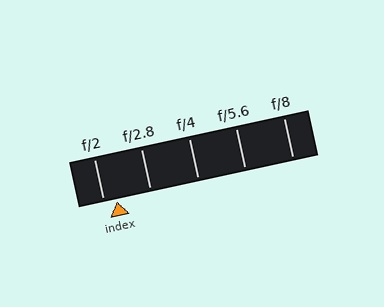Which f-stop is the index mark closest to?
The index mark is closest to f/2.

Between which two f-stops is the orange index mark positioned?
The index mark is between f/2 and f/2.8.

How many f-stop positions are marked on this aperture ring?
There are 5 f-stop positions marked.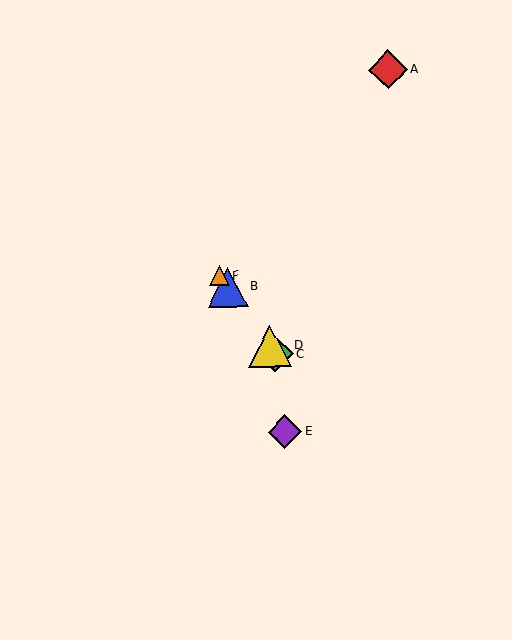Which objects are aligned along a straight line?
Objects B, C, D, F are aligned along a straight line.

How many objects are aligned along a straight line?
4 objects (B, C, D, F) are aligned along a straight line.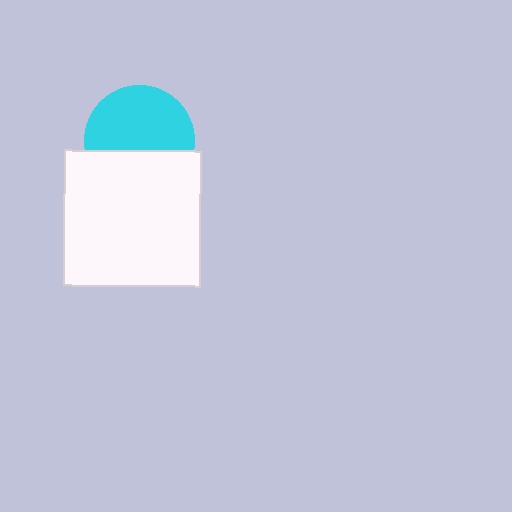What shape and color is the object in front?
The object in front is a white square.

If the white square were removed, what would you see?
You would see the complete cyan circle.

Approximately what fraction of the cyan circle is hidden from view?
Roughly 39% of the cyan circle is hidden behind the white square.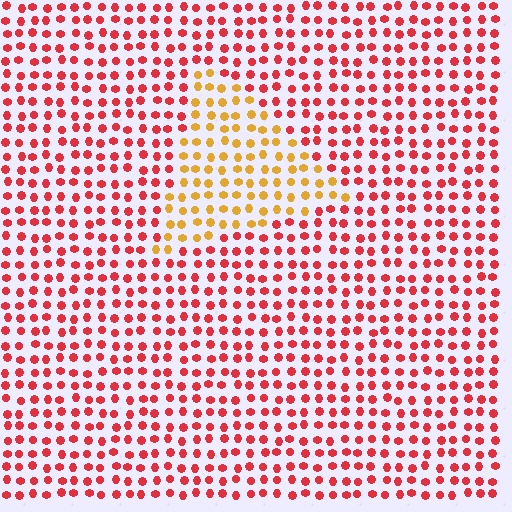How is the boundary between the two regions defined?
The boundary is defined purely by a slight shift in hue (about 46 degrees). Spacing, size, and orientation are identical on both sides.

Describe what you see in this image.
The image is filled with small red elements in a uniform arrangement. A triangle-shaped region is visible where the elements are tinted to a slightly different hue, forming a subtle color boundary.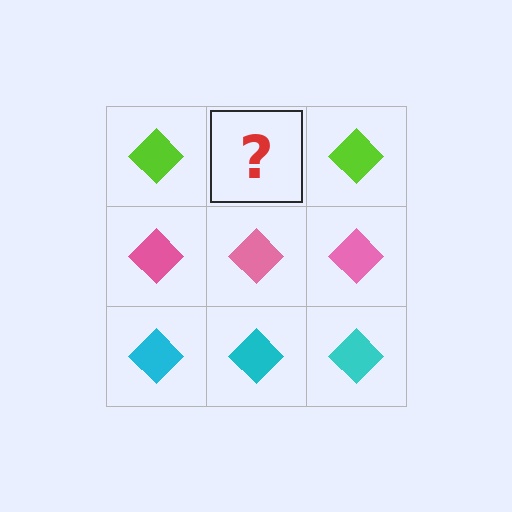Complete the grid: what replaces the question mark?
The question mark should be replaced with a lime diamond.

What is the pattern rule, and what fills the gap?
The rule is that each row has a consistent color. The gap should be filled with a lime diamond.